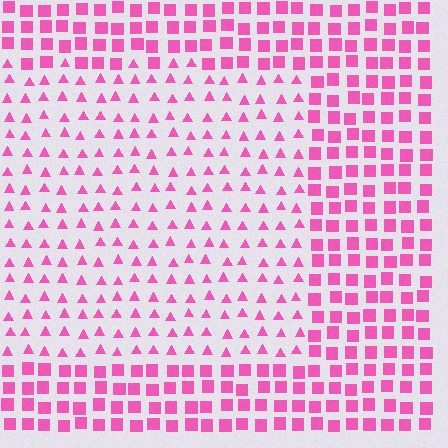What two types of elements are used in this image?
The image uses triangles inside the rectangle region and squares outside it.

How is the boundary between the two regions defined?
The boundary is defined by a change in element shape: triangles inside vs. squares outside. All elements share the same color and spacing.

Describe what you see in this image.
The image is filled with small pink elements arranged in a uniform grid. A rectangle-shaped region contains triangles, while the surrounding area contains squares. The boundary is defined purely by the change in element shape.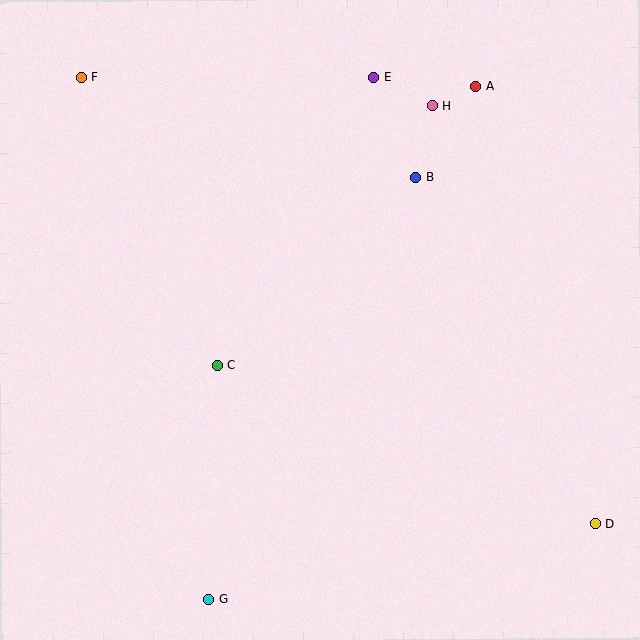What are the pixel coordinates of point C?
Point C is at (218, 365).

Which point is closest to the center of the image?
Point C at (218, 365) is closest to the center.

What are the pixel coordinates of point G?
Point G is at (209, 599).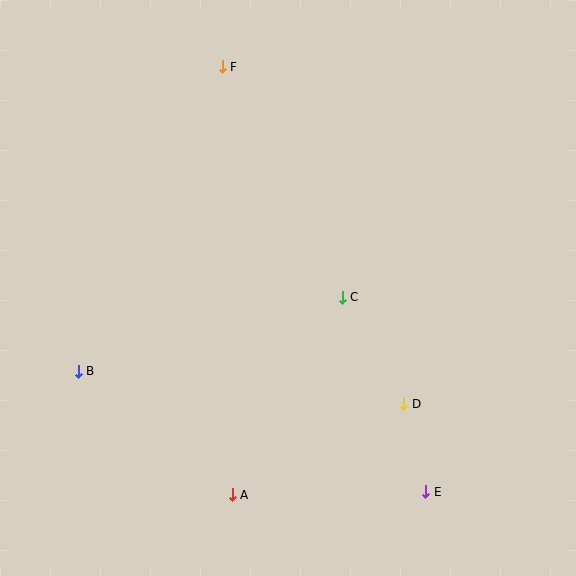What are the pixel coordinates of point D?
Point D is at (404, 404).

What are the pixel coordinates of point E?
Point E is at (426, 492).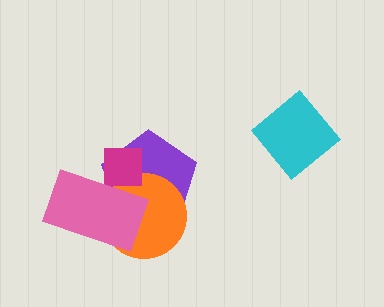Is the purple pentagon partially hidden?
Yes, it is partially covered by another shape.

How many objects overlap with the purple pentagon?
3 objects overlap with the purple pentagon.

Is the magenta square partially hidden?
Yes, it is partially covered by another shape.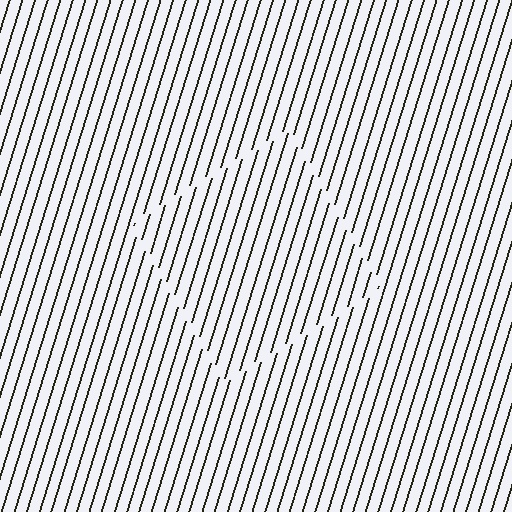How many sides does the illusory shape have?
4 sides — the line-ends trace a square.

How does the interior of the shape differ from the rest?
The interior of the shape contains the same grating, shifted by half a period — the contour is defined by the phase discontinuity where line-ends from the inner and outer gratings abut.